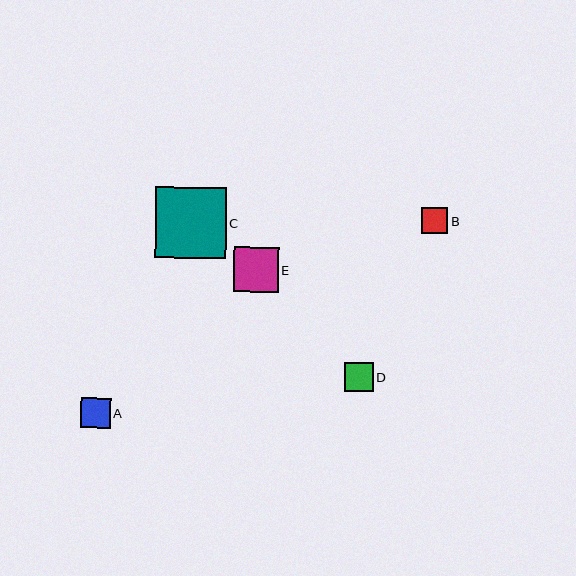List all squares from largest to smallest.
From largest to smallest: C, E, A, D, B.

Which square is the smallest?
Square B is the smallest with a size of approximately 26 pixels.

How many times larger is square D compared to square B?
Square D is approximately 1.1 times the size of square B.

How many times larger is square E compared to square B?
Square E is approximately 1.8 times the size of square B.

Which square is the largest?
Square C is the largest with a size of approximately 71 pixels.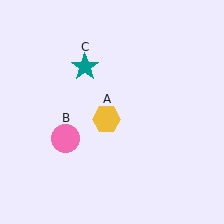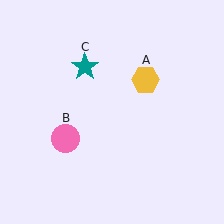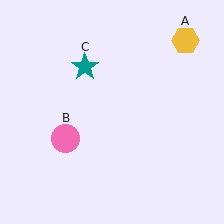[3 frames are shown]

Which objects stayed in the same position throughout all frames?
Pink circle (object B) and teal star (object C) remained stationary.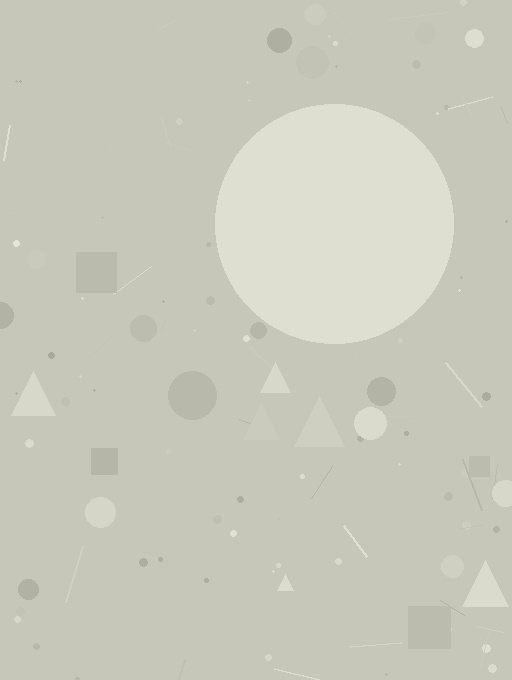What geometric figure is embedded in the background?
A circle is embedded in the background.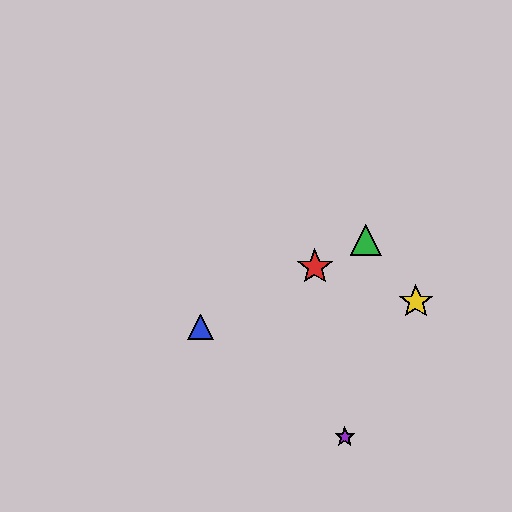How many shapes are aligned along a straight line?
3 shapes (the red star, the blue triangle, the green triangle) are aligned along a straight line.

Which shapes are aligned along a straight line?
The red star, the blue triangle, the green triangle are aligned along a straight line.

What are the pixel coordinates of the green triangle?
The green triangle is at (366, 240).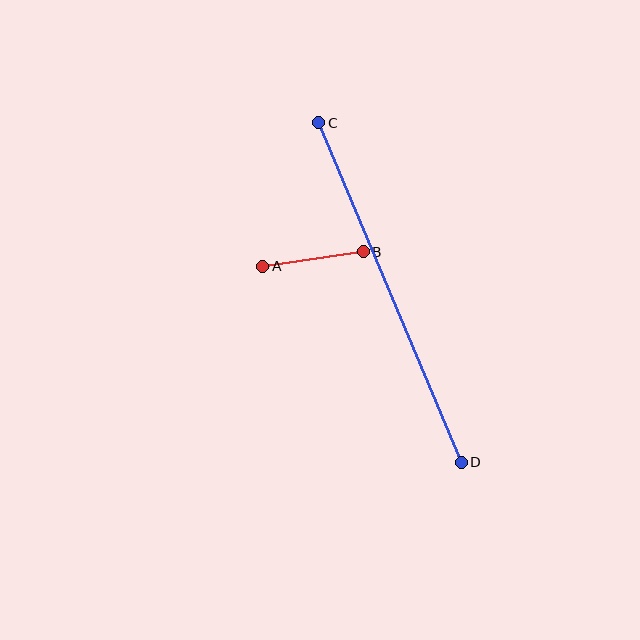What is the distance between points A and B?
The distance is approximately 101 pixels.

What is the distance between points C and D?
The distance is approximately 368 pixels.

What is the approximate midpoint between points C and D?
The midpoint is at approximately (390, 292) pixels.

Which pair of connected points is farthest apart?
Points C and D are farthest apart.